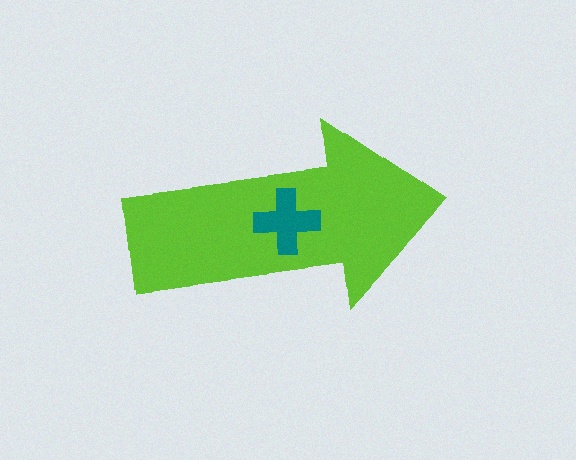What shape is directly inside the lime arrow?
The teal cross.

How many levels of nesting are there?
2.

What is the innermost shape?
The teal cross.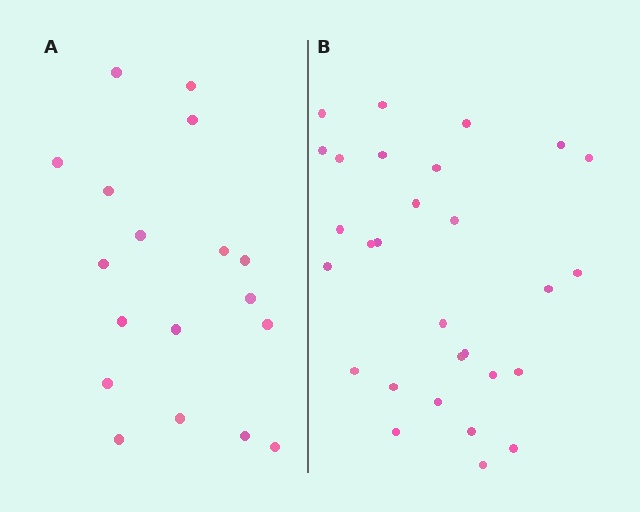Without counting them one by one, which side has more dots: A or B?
Region B (the right region) has more dots.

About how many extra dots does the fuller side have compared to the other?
Region B has roughly 12 or so more dots than region A.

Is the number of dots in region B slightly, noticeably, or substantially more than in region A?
Region B has substantially more. The ratio is roughly 1.6 to 1.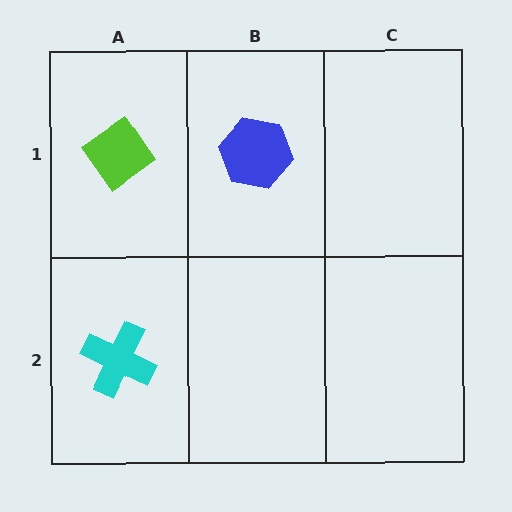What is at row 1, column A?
A lime diamond.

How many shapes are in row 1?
2 shapes.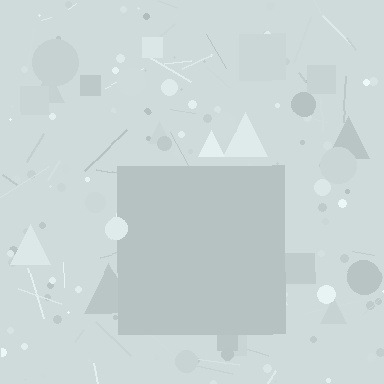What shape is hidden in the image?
A square is hidden in the image.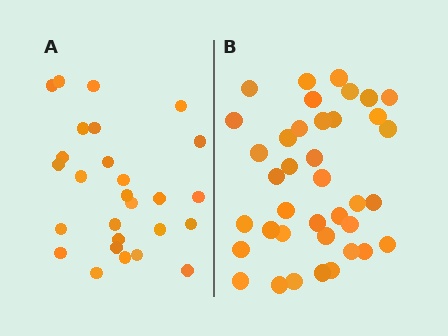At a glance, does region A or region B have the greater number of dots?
Region B (the right region) has more dots.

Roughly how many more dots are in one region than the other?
Region B has roughly 12 or so more dots than region A.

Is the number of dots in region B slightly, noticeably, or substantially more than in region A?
Region B has noticeably more, but not dramatically so. The ratio is roughly 1.4 to 1.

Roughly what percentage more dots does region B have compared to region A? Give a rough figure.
About 40% more.